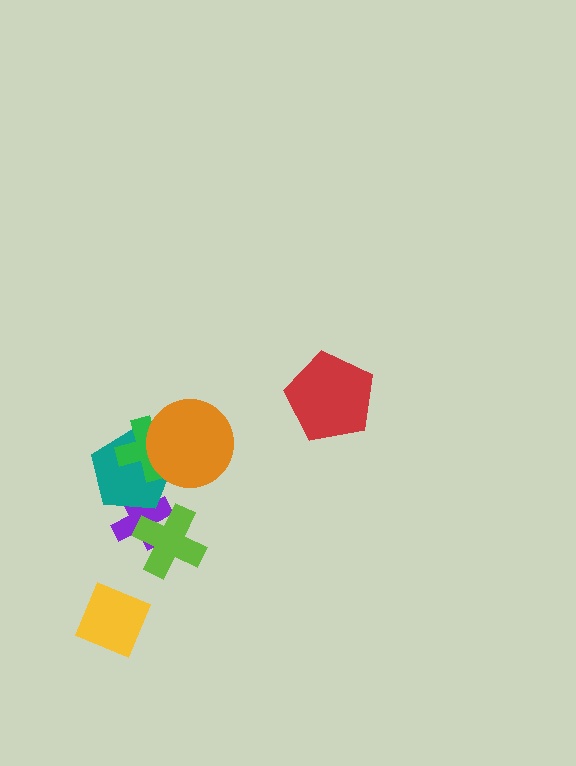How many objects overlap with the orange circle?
2 objects overlap with the orange circle.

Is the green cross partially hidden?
Yes, it is partially covered by another shape.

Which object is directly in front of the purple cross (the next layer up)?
The lime cross is directly in front of the purple cross.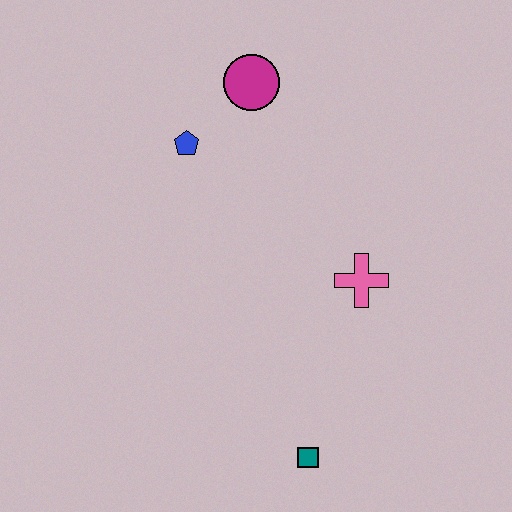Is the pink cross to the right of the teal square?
Yes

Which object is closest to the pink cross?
The teal square is closest to the pink cross.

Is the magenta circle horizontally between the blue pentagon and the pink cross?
Yes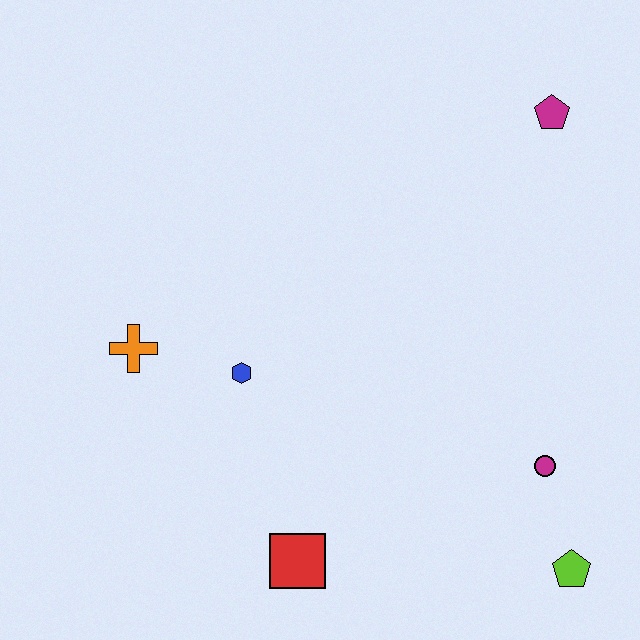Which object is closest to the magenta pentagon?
The magenta circle is closest to the magenta pentagon.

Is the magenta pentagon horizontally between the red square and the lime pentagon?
Yes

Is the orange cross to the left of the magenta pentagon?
Yes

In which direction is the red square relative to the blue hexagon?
The red square is below the blue hexagon.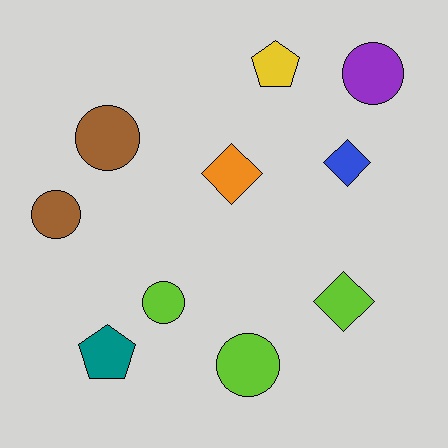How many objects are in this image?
There are 10 objects.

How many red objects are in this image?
There are no red objects.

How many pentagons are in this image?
There are 2 pentagons.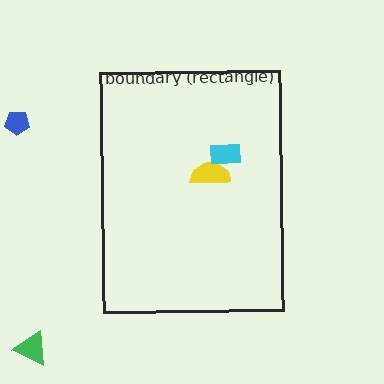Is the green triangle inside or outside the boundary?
Outside.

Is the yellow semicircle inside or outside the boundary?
Inside.